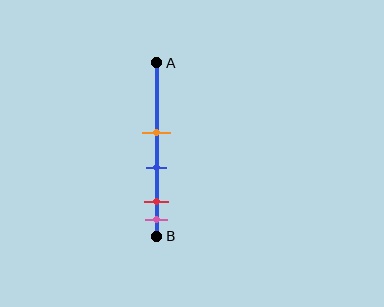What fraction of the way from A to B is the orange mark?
The orange mark is approximately 40% (0.4) of the way from A to B.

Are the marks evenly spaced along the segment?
No, the marks are not evenly spaced.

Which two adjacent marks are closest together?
The red and pink marks are the closest adjacent pair.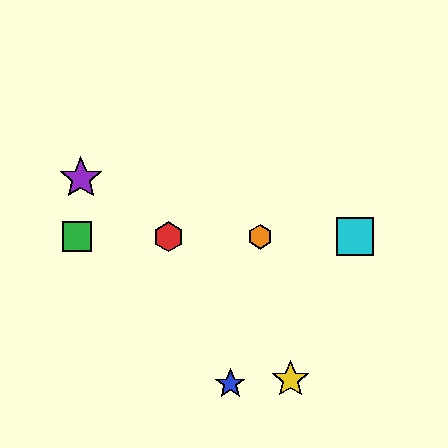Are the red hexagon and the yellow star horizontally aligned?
No, the red hexagon is at y≈237 and the yellow star is at y≈379.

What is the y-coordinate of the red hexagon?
The red hexagon is at y≈237.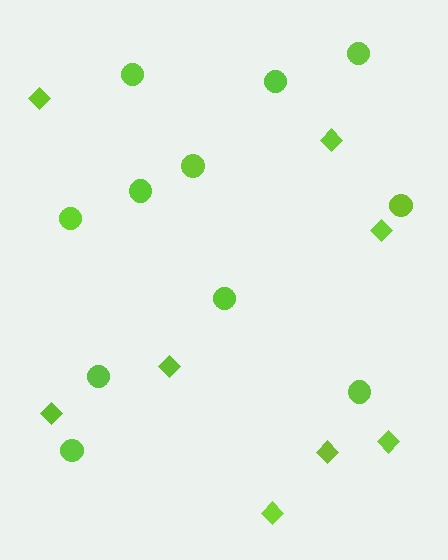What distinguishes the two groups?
There are 2 groups: one group of diamonds (8) and one group of circles (11).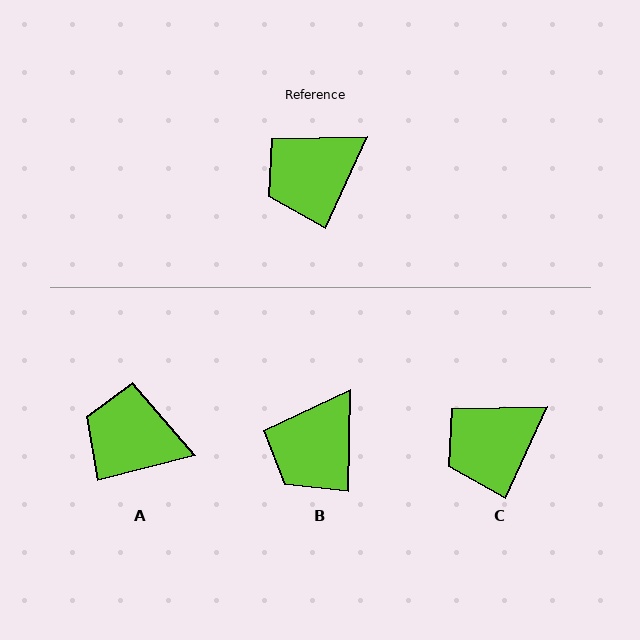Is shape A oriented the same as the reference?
No, it is off by about 51 degrees.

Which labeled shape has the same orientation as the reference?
C.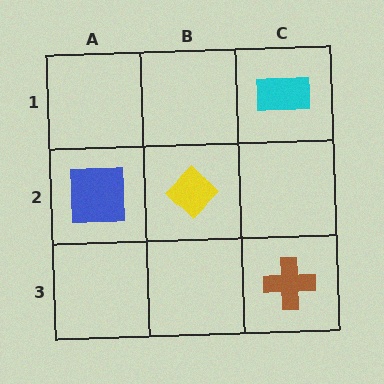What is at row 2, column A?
A blue square.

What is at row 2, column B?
A yellow diamond.